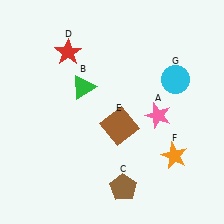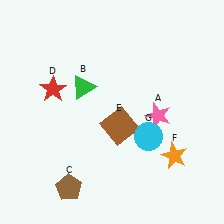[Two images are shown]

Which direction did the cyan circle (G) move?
The cyan circle (G) moved down.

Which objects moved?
The objects that moved are: the brown pentagon (C), the red star (D), the cyan circle (G).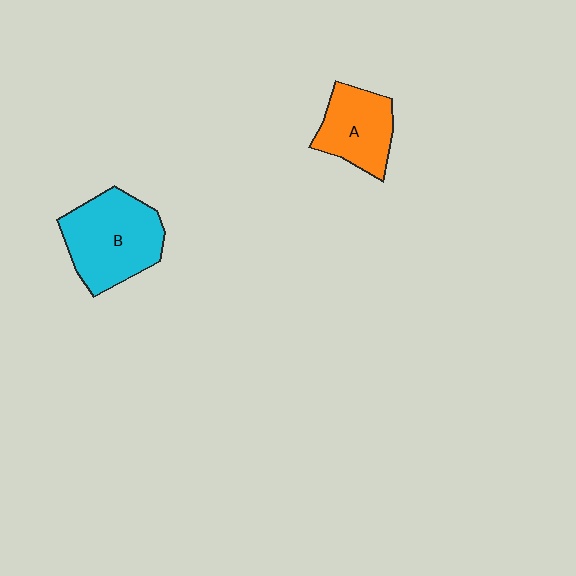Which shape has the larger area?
Shape B (cyan).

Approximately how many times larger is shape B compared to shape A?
Approximately 1.5 times.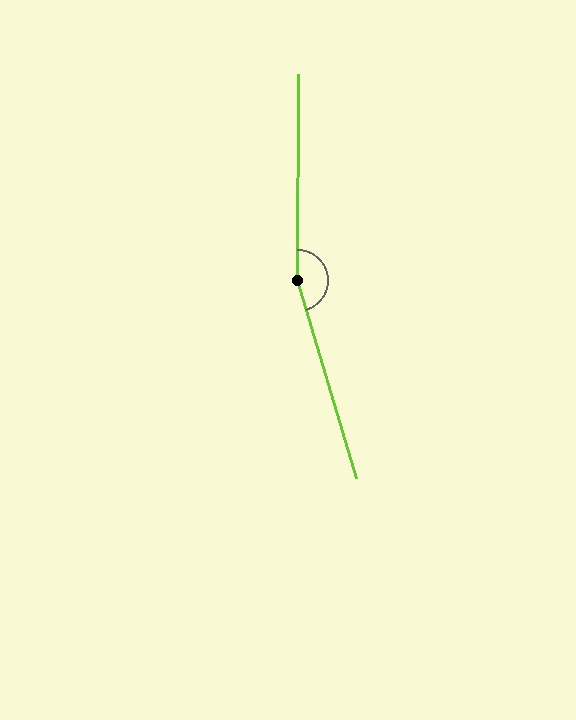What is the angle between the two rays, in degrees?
Approximately 163 degrees.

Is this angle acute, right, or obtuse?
It is obtuse.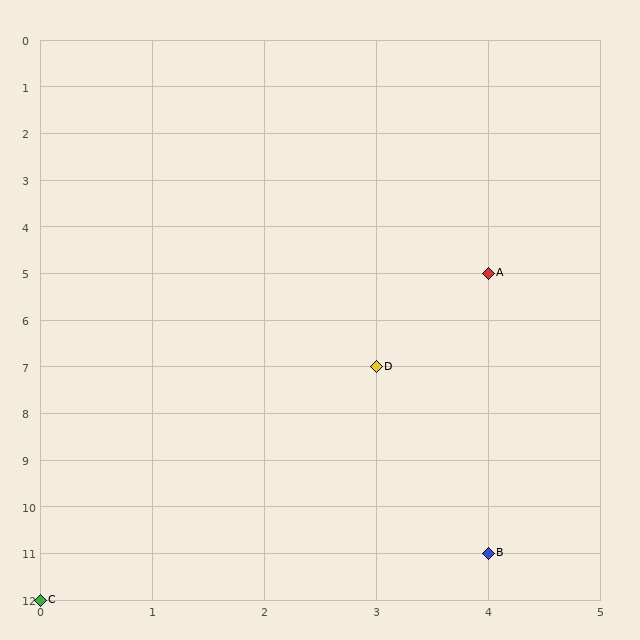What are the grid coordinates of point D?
Point D is at grid coordinates (3, 7).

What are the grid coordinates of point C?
Point C is at grid coordinates (0, 12).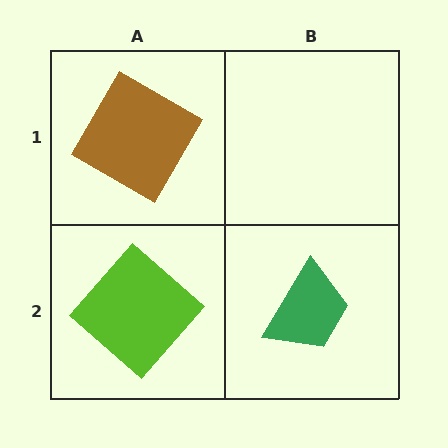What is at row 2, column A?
A lime diamond.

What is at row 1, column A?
A brown diamond.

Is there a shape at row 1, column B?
No, that cell is empty.